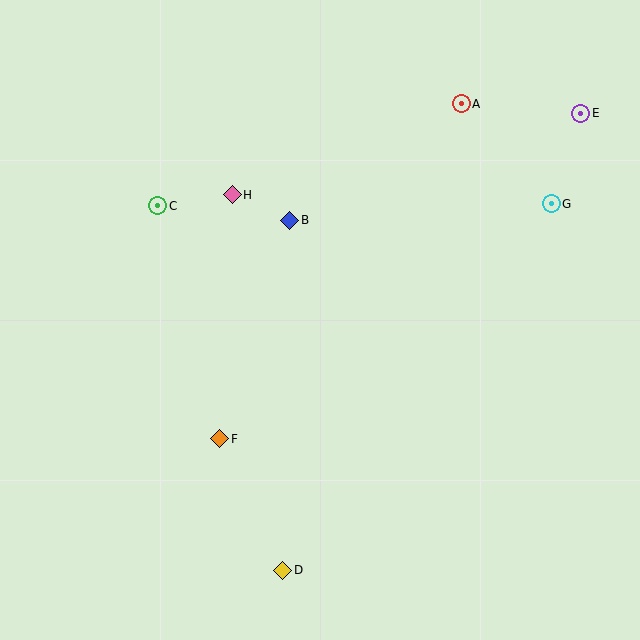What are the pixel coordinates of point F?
Point F is at (220, 439).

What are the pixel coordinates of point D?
Point D is at (283, 570).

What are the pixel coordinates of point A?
Point A is at (461, 104).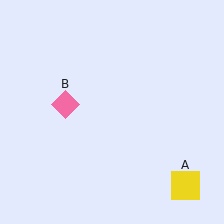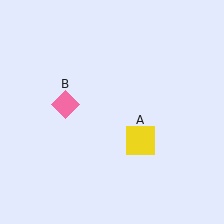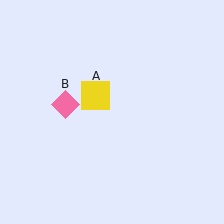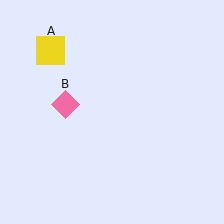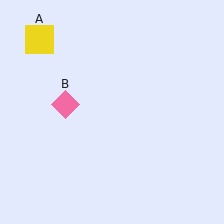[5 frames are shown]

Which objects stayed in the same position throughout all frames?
Pink diamond (object B) remained stationary.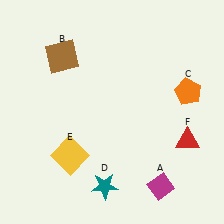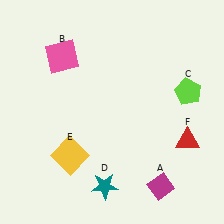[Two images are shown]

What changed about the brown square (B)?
In Image 1, B is brown. In Image 2, it changed to pink.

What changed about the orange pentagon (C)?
In Image 1, C is orange. In Image 2, it changed to lime.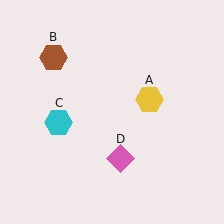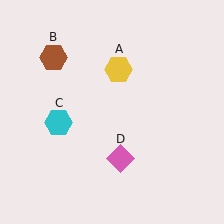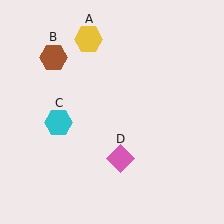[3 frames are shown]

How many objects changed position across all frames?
1 object changed position: yellow hexagon (object A).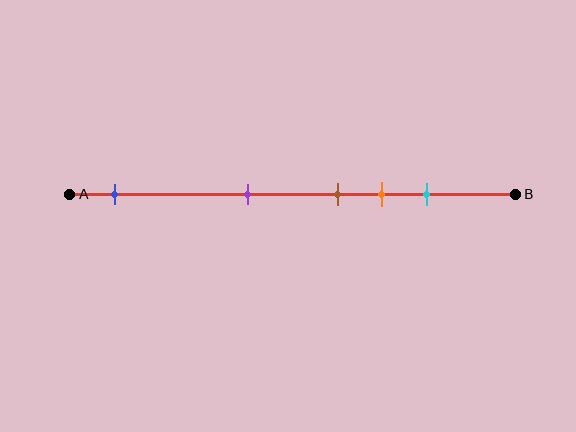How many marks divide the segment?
There are 5 marks dividing the segment.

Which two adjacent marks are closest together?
The brown and orange marks are the closest adjacent pair.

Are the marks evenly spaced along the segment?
No, the marks are not evenly spaced.